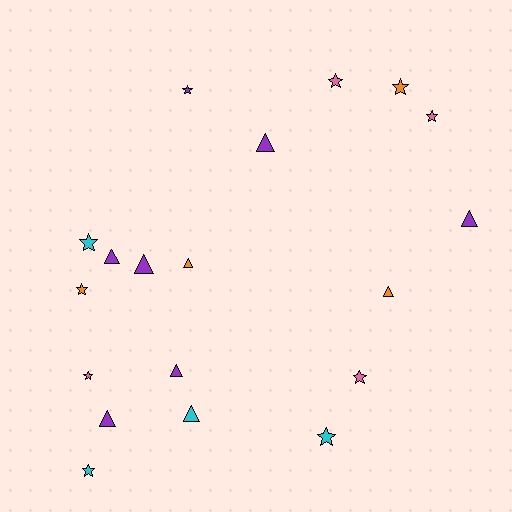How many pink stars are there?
There are 4 pink stars.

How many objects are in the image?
There are 19 objects.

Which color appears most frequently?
Purple, with 7 objects.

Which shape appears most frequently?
Star, with 10 objects.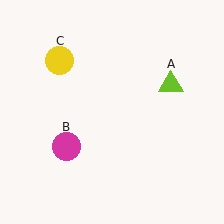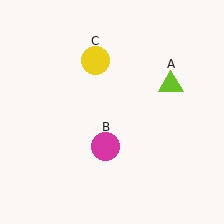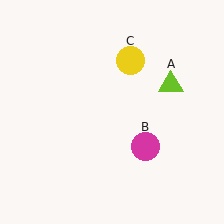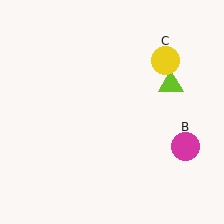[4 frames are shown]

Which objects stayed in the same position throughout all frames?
Lime triangle (object A) remained stationary.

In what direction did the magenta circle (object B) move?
The magenta circle (object B) moved right.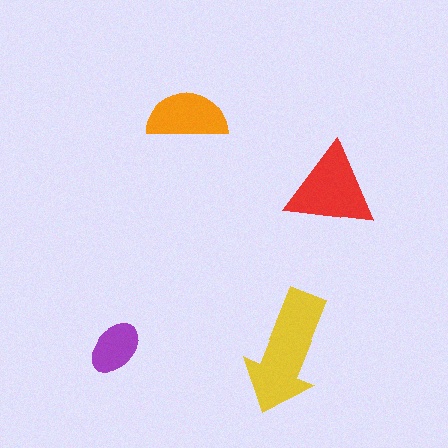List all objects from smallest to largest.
The purple ellipse, the orange semicircle, the red triangle, the yellow arrow.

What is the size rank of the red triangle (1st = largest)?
2nd.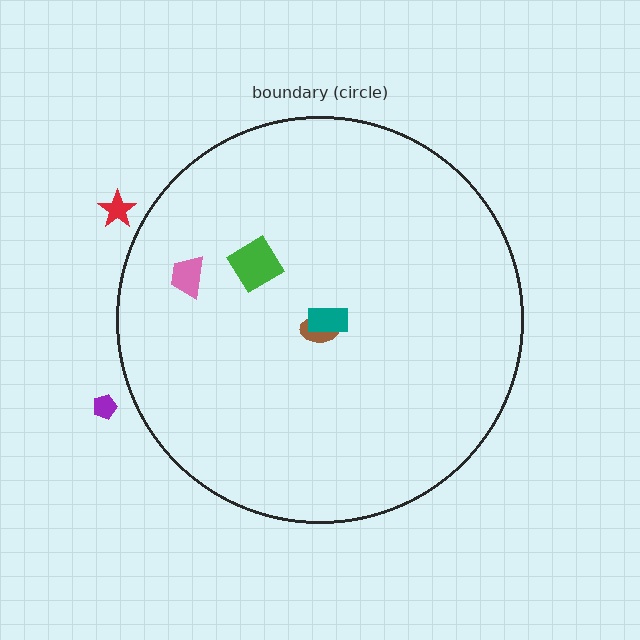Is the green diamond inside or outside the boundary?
Inside.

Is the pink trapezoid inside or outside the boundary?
Inside.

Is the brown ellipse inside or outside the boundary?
Inside.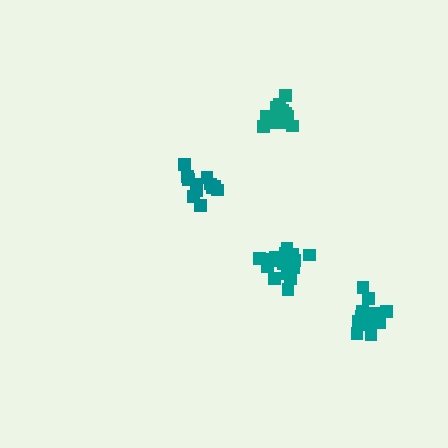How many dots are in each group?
Group 1: 12 dots, Group 2: 13 dots, Group 3: 16 dots, Group 4: 16 dots (57 total).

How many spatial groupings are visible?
There are 4 spatial groupings.